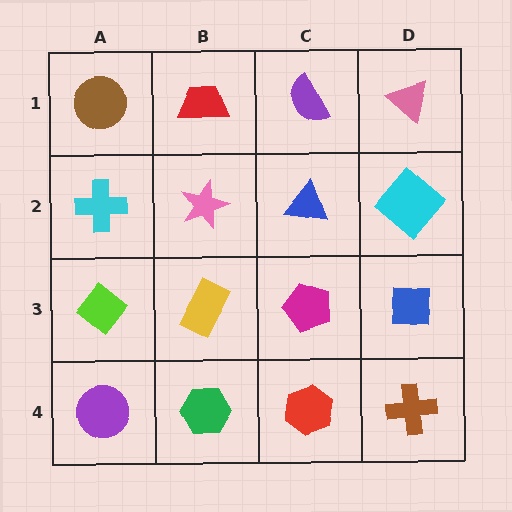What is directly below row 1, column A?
A cyan cross.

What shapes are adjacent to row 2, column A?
A brown circle (row 1, column A), a lime diamond (row 3, column A), a pink star (row 2, column B).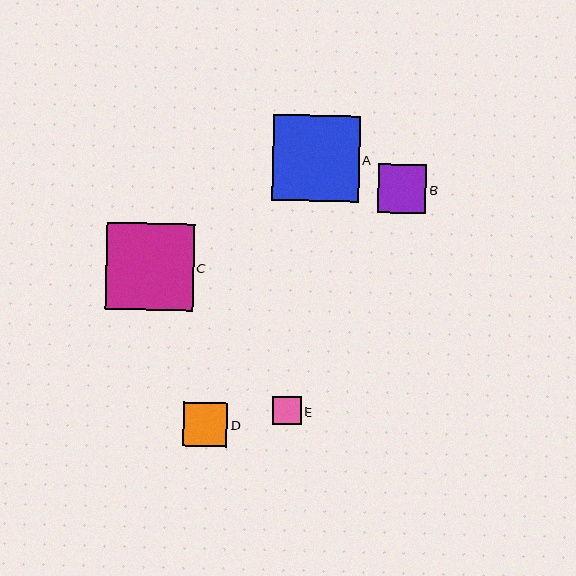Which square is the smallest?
Square E is the smallest with a size of approximately 28 pixels.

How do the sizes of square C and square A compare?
Square C and square A are approximately the same size.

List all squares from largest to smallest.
From largest to smallest: C, A, B, D, E.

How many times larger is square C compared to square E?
Square C is approximately 3.1 times the size of square E.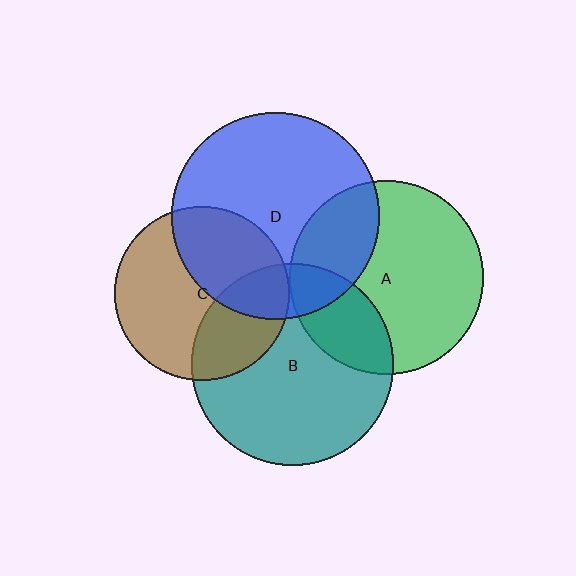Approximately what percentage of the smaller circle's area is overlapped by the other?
Approximately 25%.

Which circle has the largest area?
Circle D (blue).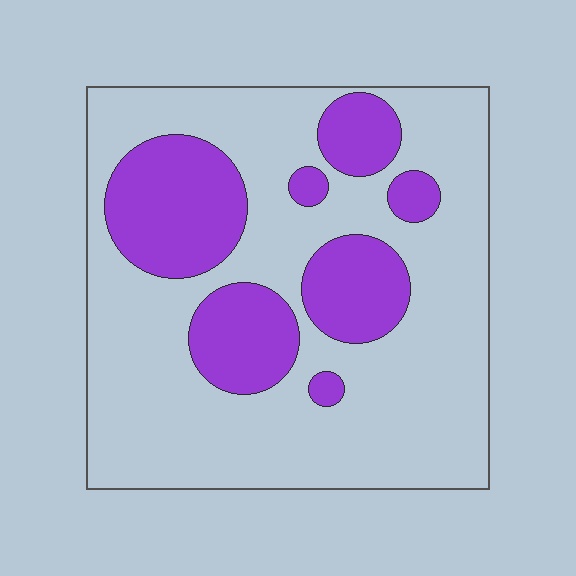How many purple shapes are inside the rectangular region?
7.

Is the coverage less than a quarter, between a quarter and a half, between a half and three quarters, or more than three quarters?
Between a quarter and a half.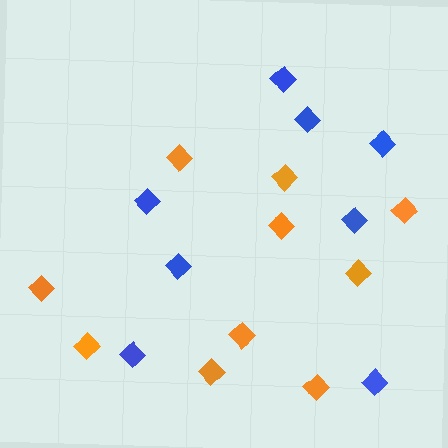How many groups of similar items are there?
There are 2 groups: one group of blue diamonds (8) and one group of orange diamonds (10).